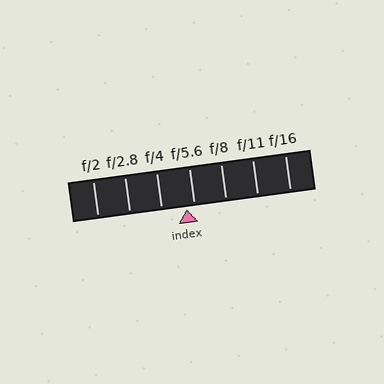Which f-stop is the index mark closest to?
The index mark is closest to f/5.6.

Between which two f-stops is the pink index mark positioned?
The index mark is between f/4 and f/5.6.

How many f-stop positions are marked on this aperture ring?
There are 7 f-stop positions marked.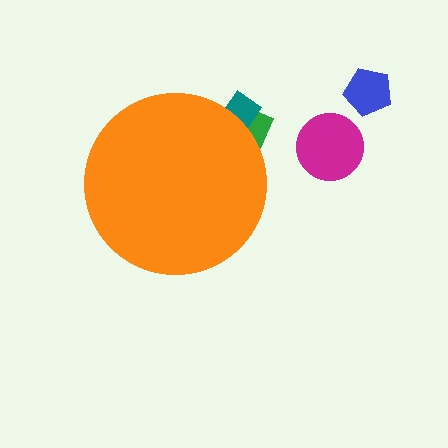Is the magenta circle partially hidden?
No, the magenta circle is fully visible.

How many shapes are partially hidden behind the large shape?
2 shapes are partially hidden.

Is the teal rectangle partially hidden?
Yes, the teal rectangle is partially hidden behind the orange circle.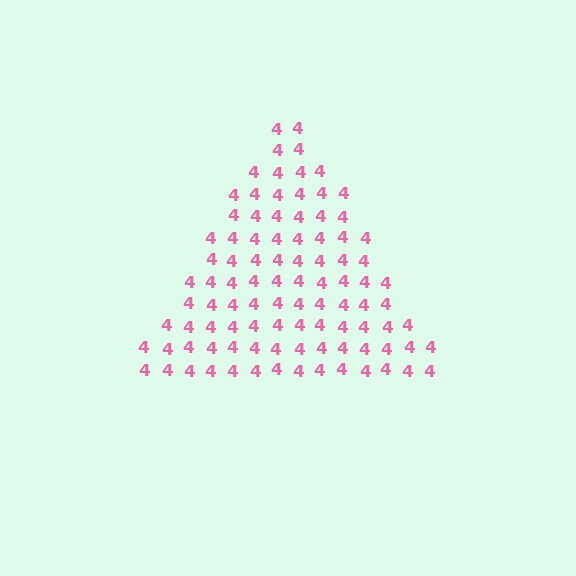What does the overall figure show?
The overall figure shows a triangle.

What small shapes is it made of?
It is made of small digit 4's.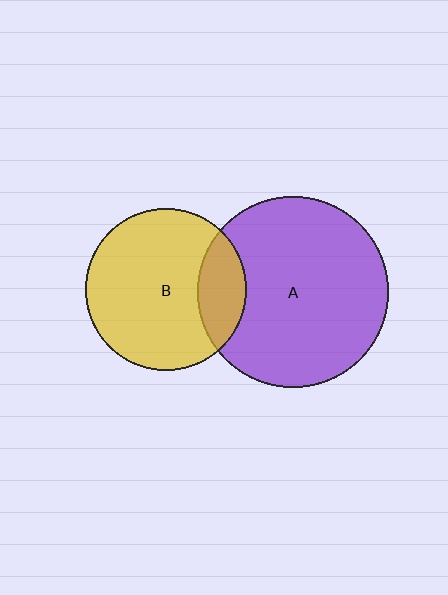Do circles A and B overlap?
Yes.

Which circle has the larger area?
Circle A (purple).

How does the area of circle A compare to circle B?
Approximately 1.4 times.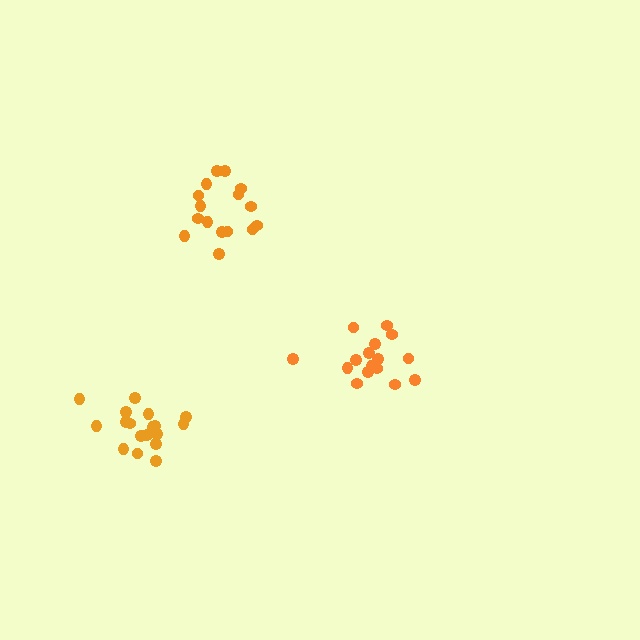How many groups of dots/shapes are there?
There are 3 groups.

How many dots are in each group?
Group 1: 16 dots, Group 2: 17 dots, Group 3: 18 dots (51 total).